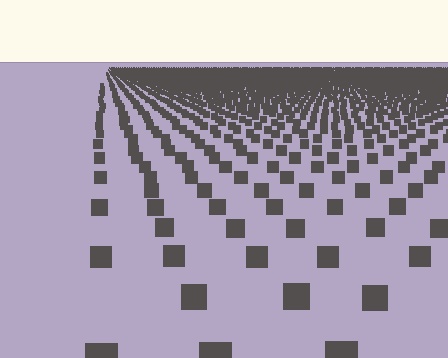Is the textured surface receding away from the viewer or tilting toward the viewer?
The surface is receding away from the viewer. Texture elements get smaller and denser toward the top.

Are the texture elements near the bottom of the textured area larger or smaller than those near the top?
Larger. Near the bottom, elements are closer to the viewer and appear at a bigger on-screen size.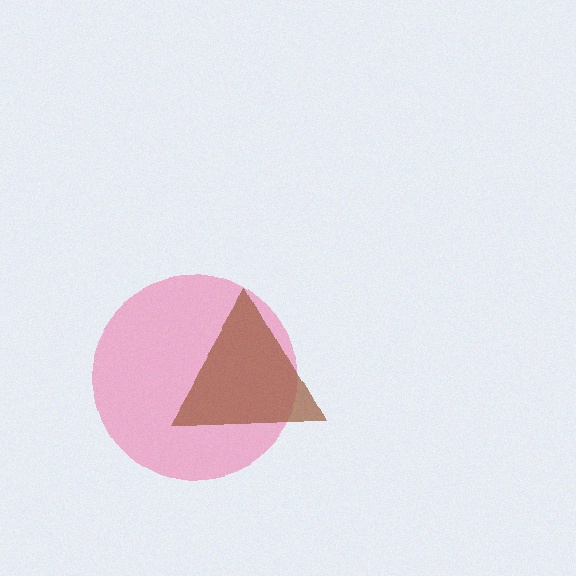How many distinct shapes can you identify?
There are 2 distinct shapes: a pink circle, a brown triangle.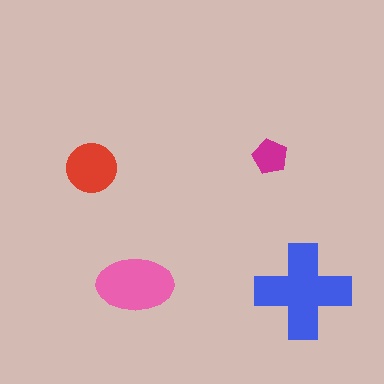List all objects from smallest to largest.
The magenta pentagon, the red circle, the pink ellipse, the blue cross.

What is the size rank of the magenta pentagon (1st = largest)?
4th.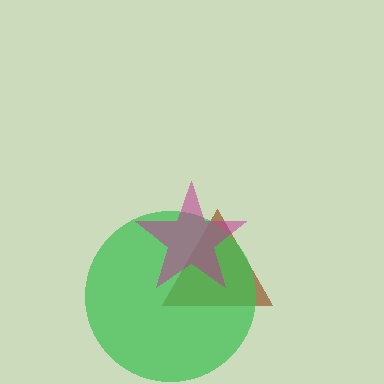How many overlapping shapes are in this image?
There are 3 overlapping shapes in the image.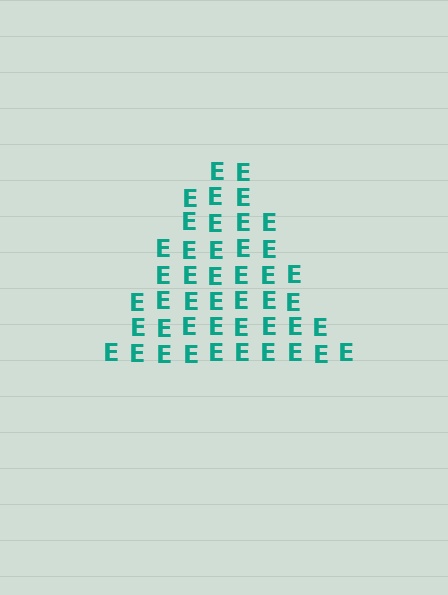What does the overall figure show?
The overall figure shows a triangle.